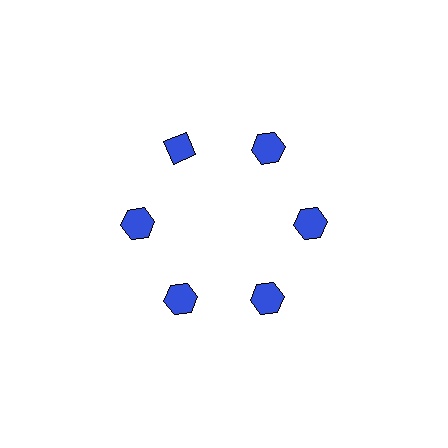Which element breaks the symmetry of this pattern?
The blue diamond at roughly the 11 o'clock position breaks the symmetry. All other shapes are blue hexagons.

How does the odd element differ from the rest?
It has a different shape: diamond instead of hexagon.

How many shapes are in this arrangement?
There are 6 shapes arranged in a ring pattern.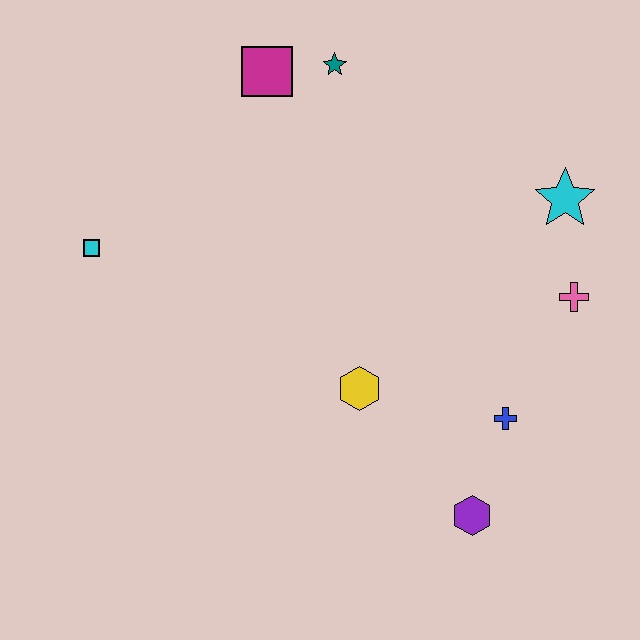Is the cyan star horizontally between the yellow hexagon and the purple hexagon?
No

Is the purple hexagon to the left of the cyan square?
No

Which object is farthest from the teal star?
The purple hexagon is farthest from the teal star.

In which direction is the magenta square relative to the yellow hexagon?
The magenta square is above the yellow hexagon.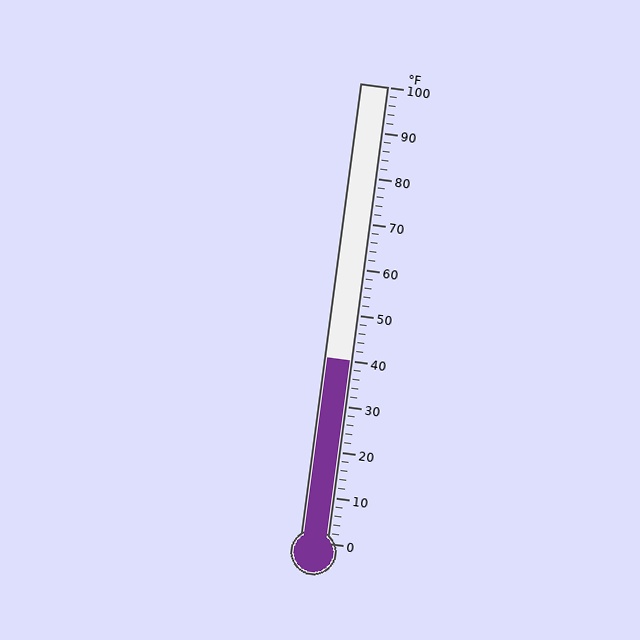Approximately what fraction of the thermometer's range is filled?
The thermometer is filled to approximately 40% of its range.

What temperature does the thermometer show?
The thermometer shows approximately 40°F.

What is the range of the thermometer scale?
The thermometer scale ranges from 0°F to 100°F.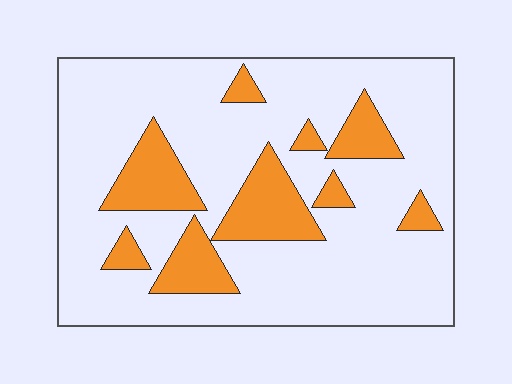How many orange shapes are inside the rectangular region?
9.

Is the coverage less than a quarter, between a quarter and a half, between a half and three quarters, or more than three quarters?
Less than a quarter.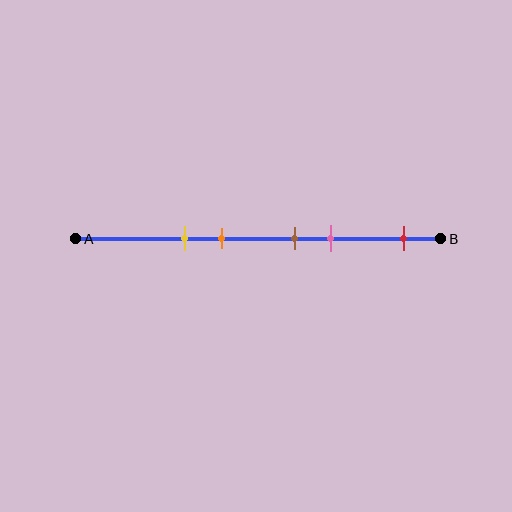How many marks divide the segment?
There are 5 marks dividing the segment.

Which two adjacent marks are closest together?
The brown and pink marks are the closest adjacent pair.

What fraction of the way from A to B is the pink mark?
The pink mark is approximately 70% (0.7) of the way from A to B.